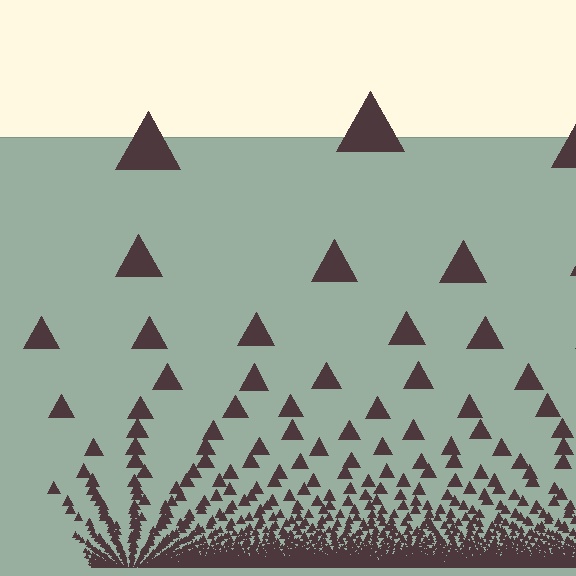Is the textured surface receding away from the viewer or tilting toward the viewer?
The surface appears to tilt toward the viewer. Texture elements get larger and sparser toward the top.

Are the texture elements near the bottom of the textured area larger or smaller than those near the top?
Smaller. The gradient is inverted — elements near the bottom are smaller and denser.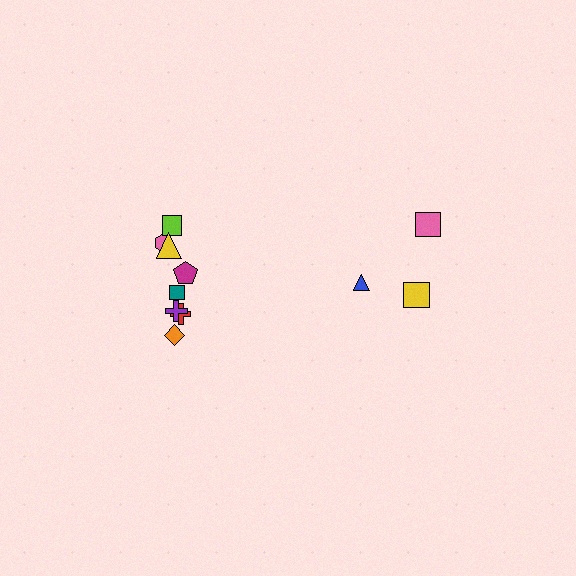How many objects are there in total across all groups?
There are 12 objects.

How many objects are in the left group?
There are 8 objects.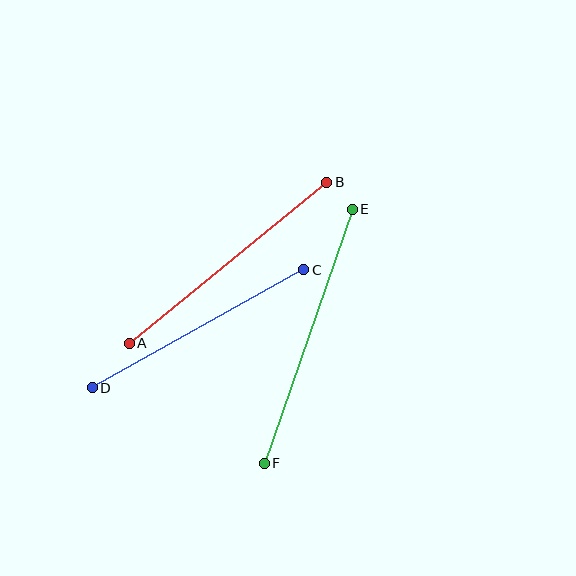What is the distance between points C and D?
The distance is approximately 242 pixels.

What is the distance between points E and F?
The distance is approximately 269 pixels.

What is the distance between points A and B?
The distance is approximately 255 pixels.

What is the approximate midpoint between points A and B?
The midpoint is at approximately (228, 263) pixels.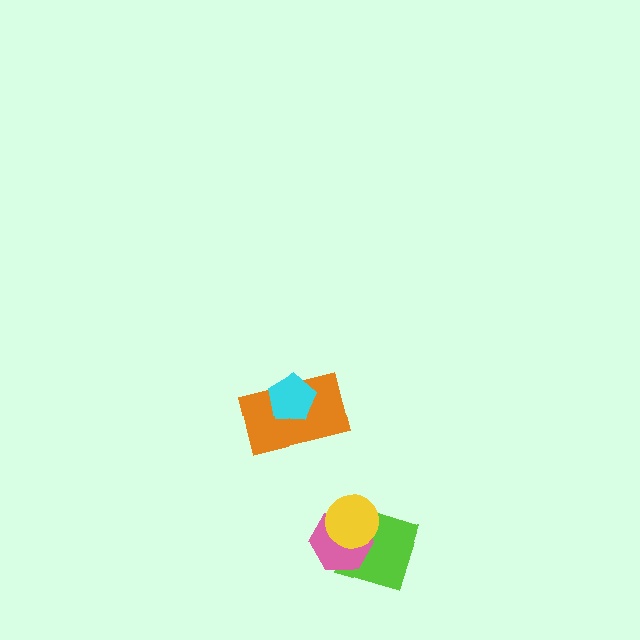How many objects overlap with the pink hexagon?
2 objects overlap with the pink hexagon.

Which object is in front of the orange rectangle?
The cyan pentagon is in front of the orange rectangle.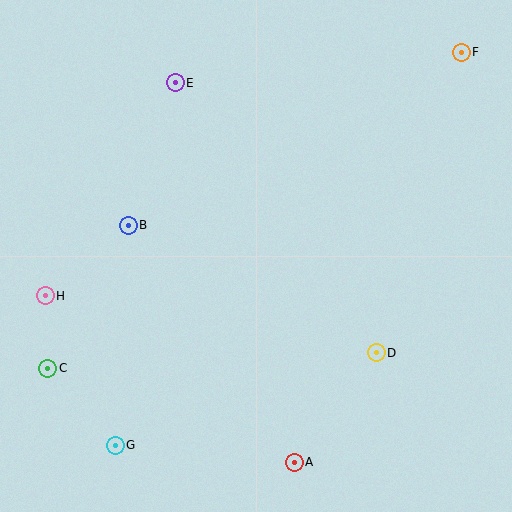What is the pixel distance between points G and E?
The distance between G and E is 368 pixels.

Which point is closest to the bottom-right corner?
Point D is closest to the bottom-right corner.